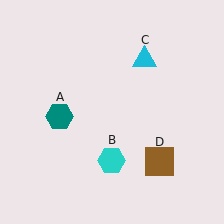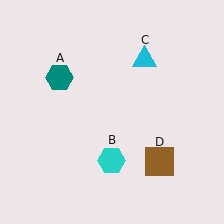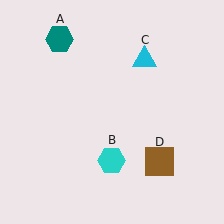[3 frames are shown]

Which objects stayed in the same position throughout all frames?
Cyan hexagon (object B) and cyan triangle (object C) and brown square (object D) remained stationary.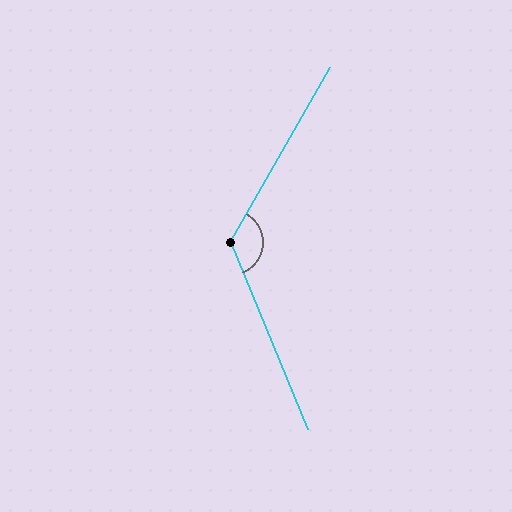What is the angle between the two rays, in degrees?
Approximately 128 degrees.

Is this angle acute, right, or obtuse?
It is obtuse.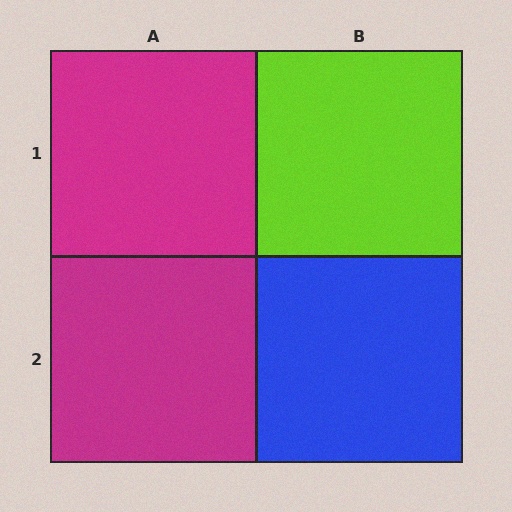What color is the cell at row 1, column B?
Lime.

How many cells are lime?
1 cell is lime.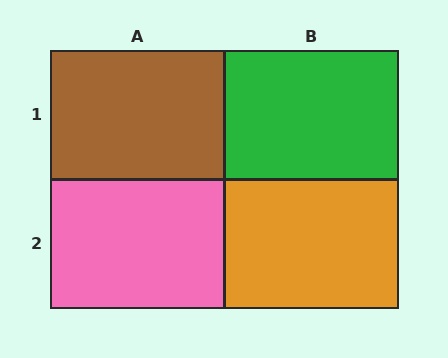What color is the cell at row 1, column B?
Green.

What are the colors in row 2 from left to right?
Pink, orange.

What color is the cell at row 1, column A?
Brown.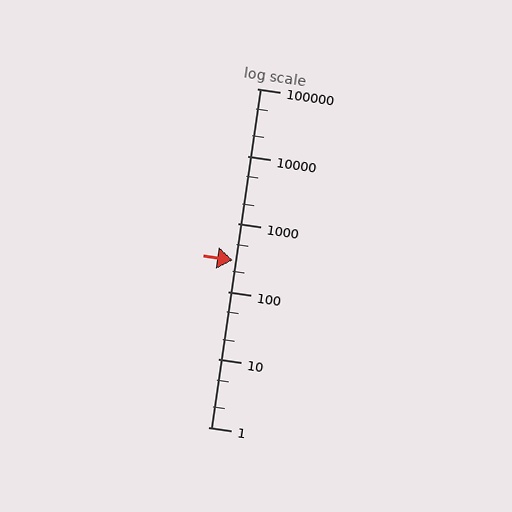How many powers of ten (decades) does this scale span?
The scale spans 5 decades, from 1 to 100000.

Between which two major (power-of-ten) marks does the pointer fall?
The pointer is between 100 and 1000.